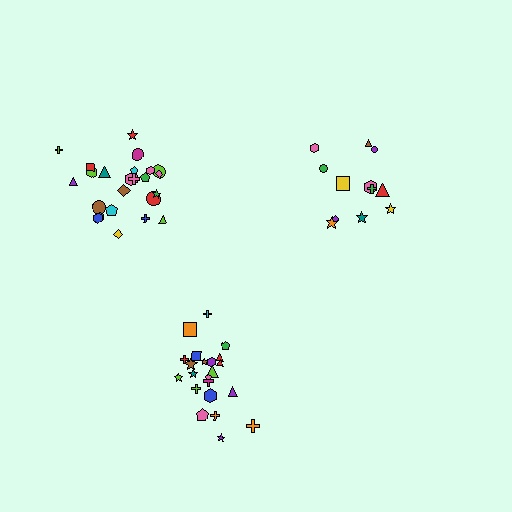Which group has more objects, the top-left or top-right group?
The top-left group.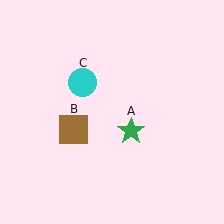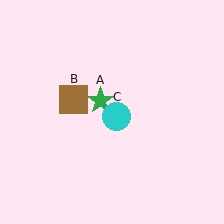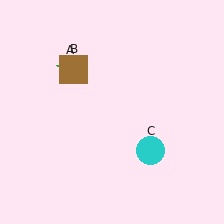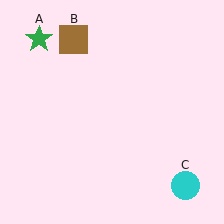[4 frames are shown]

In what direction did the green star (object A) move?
The green star (object A) moved up and to the left.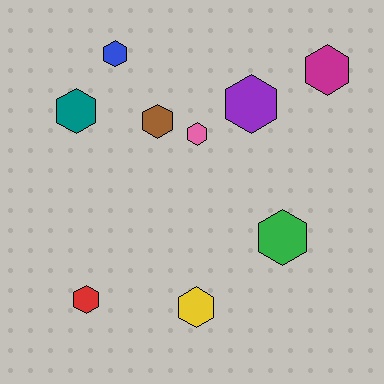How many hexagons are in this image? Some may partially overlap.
There are 9 hexagons.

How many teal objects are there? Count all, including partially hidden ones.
There is 1 teal object.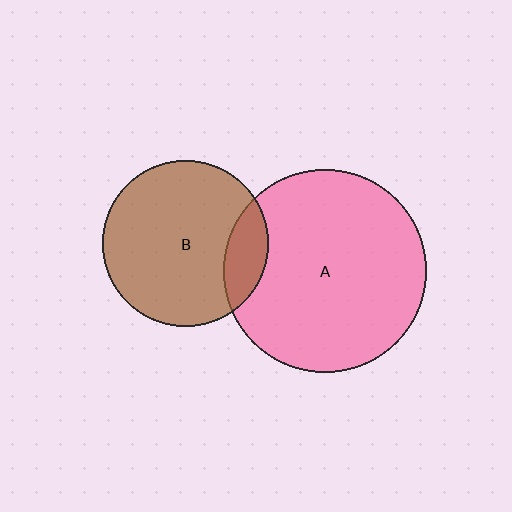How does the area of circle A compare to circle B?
Approximately 1.5 times.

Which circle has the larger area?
Circle A (pink).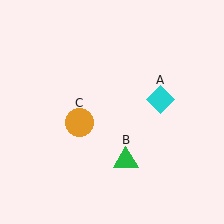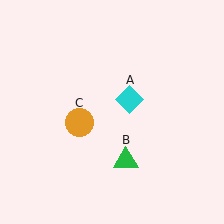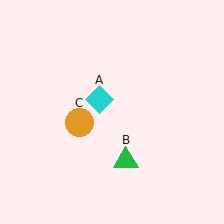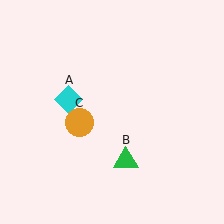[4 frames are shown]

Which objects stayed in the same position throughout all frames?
Green triangle (object B) and orange circle (object C) remained stationary.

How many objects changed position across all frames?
1 object changed position: cyan diamond (object A).